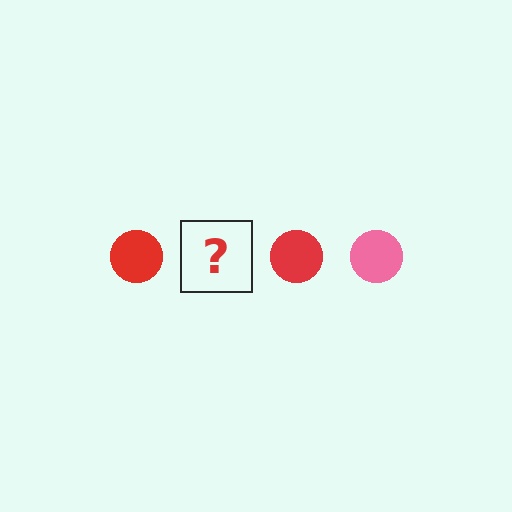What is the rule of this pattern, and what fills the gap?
The rule is that the pattern cycles through red, pink circles. The gap should be filled with a pink circle.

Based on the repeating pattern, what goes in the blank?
The blank should be a pink circle.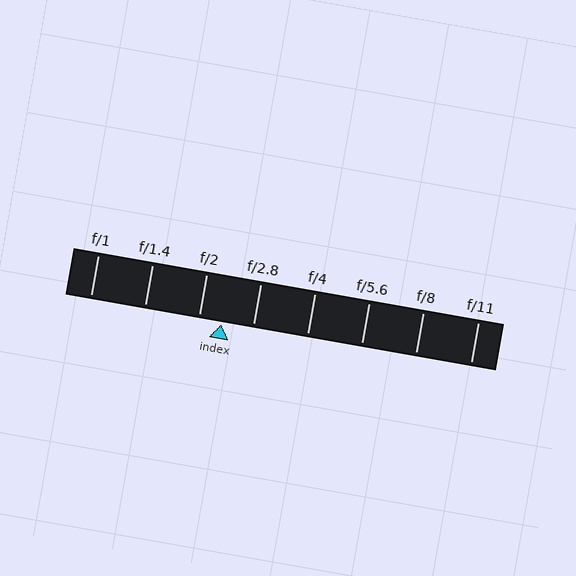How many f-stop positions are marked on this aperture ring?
There are 8 f-stop positions marked.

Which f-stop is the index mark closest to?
The index mark is closest to f/2.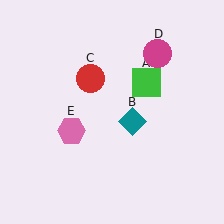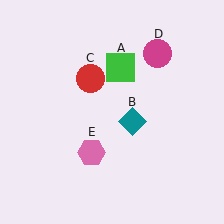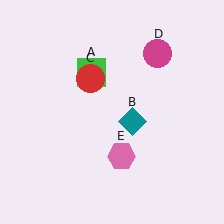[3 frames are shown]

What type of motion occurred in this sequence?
The green square (object A), pink hexagon (object E) rotated counterclockwise around the center of the scene.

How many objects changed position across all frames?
2 objects changed position: green square (object A), pink hexagon (object E).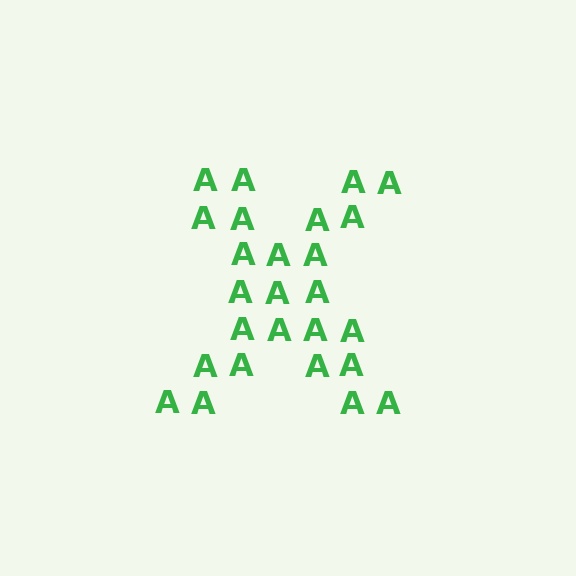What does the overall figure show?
The overall figure shows the letter X.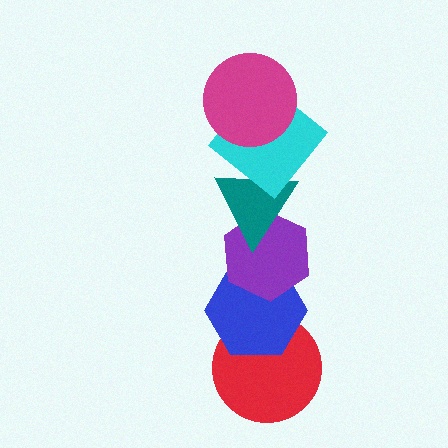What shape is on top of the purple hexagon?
The teal triangle is on top of the purple hexagon.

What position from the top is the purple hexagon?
The purple hexagon is 4th from the top.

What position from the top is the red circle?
The red circle is 6th from the top.